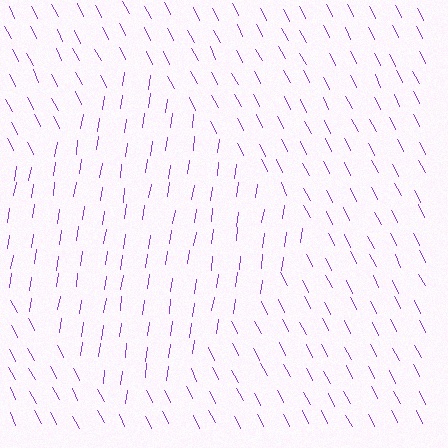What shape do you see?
I see a diamond.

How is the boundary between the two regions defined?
The boundary is defined purely by a change in line orientation (approximately 35 degrees difference). All lines are the same color and thickness.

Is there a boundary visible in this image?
Yes, there is a texture boundary formed by a change in line orientation.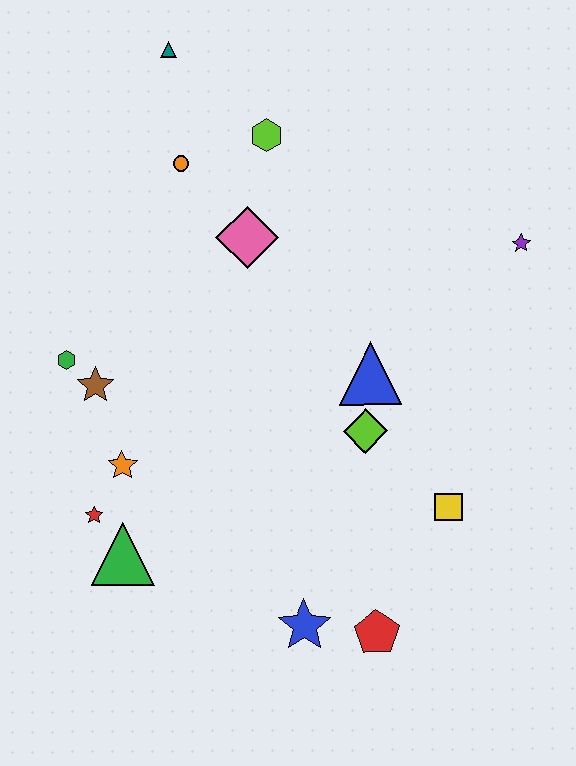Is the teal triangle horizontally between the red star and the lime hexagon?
Yes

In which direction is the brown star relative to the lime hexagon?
The brown star is below the lime hexagon.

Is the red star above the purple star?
No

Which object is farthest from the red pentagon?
The teal triangle is farthest from the red pentagon.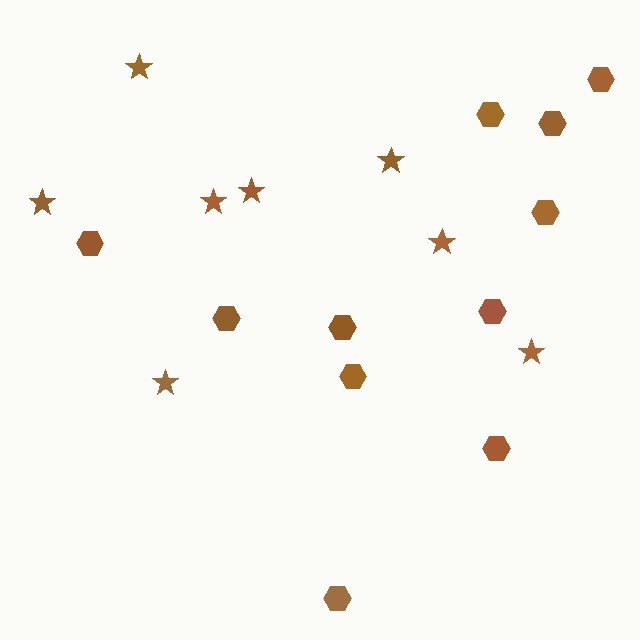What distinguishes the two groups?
There are 2 groups: one group of hexagons (11) and one group of stars (8).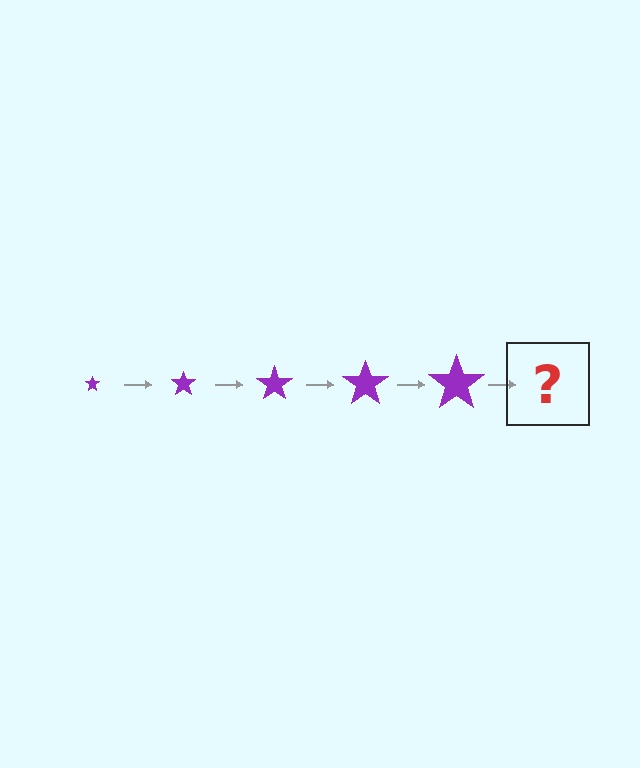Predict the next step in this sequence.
The next step is a purple star, larger than the previous one.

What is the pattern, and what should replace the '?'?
The pattern is that the star gets progressively larger each step. The '?' should be a purple star, larger than the previous one.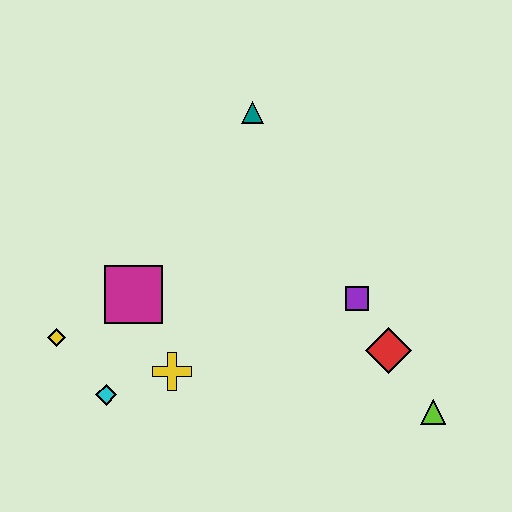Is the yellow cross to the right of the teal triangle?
No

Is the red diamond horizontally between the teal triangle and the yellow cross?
No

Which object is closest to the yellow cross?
The cyan diamond is closest to the yellow cross.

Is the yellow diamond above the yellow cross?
Yes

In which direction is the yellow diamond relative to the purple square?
The yellow diamond is to the left of the purple square.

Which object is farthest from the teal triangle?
The lime triangle is farthest from the teal triangle.